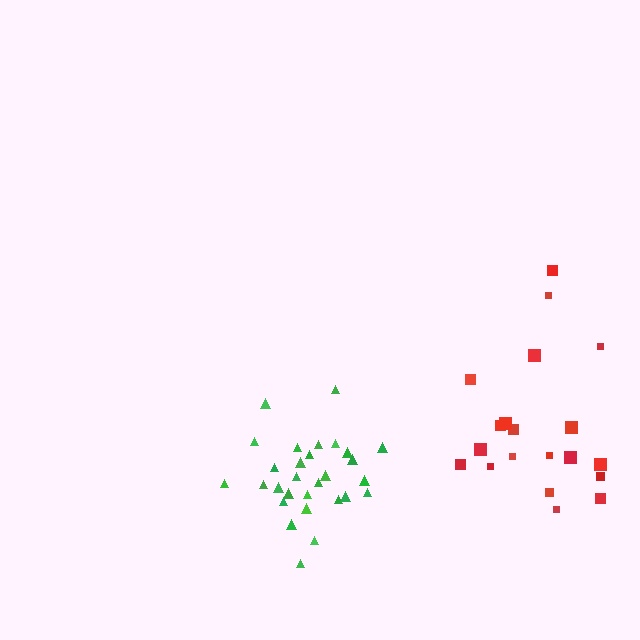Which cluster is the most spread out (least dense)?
Red.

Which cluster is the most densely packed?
Green.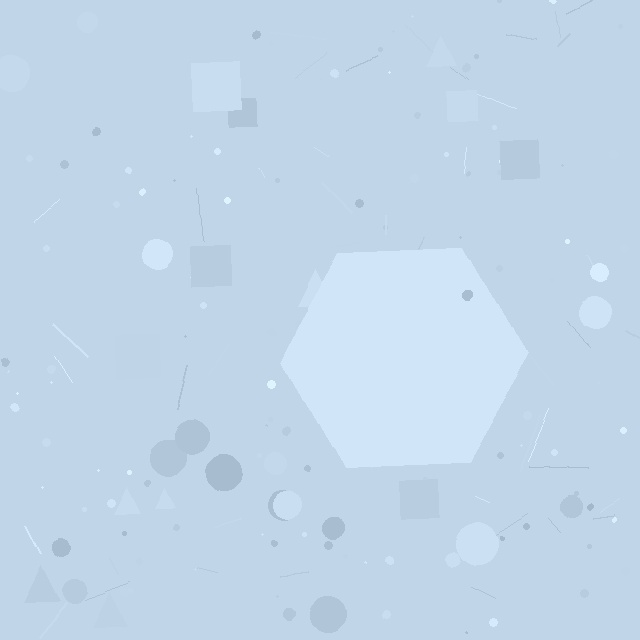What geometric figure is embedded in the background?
A hexagon is embedded in the background.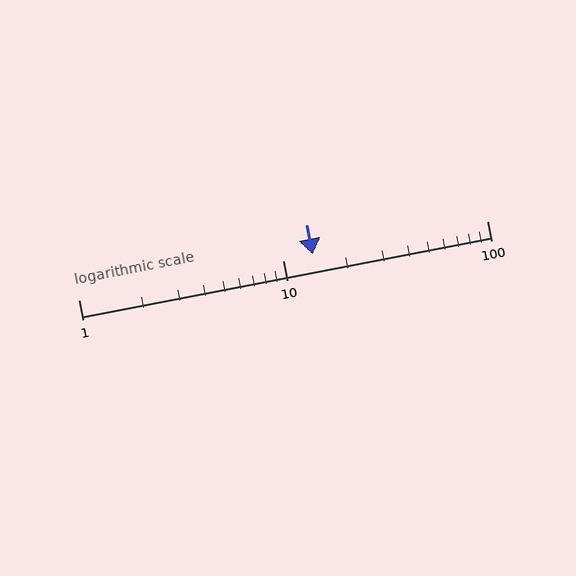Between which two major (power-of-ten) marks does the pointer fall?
The pointer is between 10 and 100.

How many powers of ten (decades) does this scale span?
The scale spans 2 decades, from 1 to 100.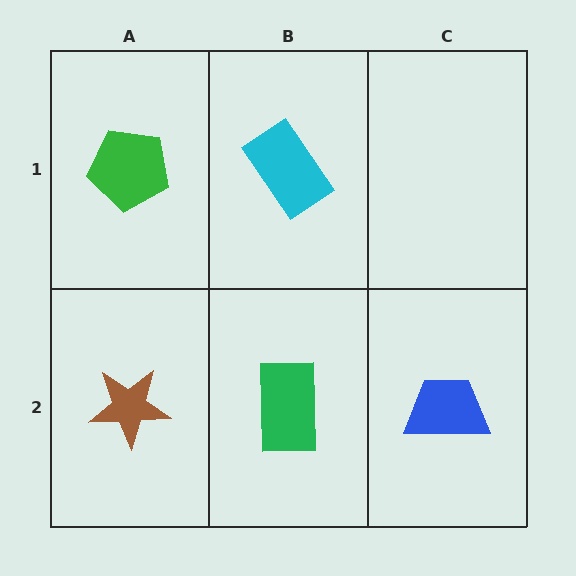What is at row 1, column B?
A cyan rectangle.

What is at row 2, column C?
A blue trapezoid.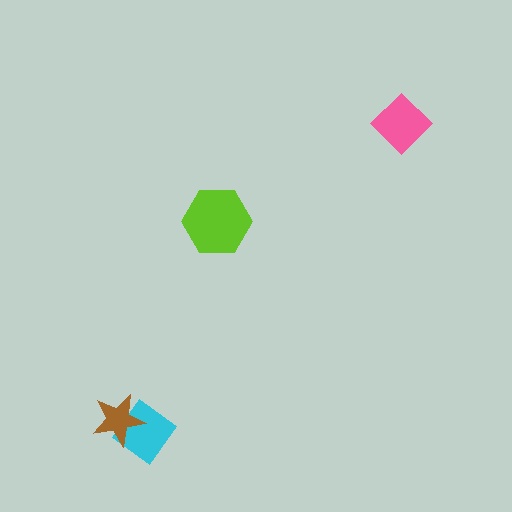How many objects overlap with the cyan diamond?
1 object overlaps with the cyan diamond.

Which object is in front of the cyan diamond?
The brown star is in front of the cyan diamond.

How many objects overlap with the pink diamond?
0 objects overlap with the pink diamond.